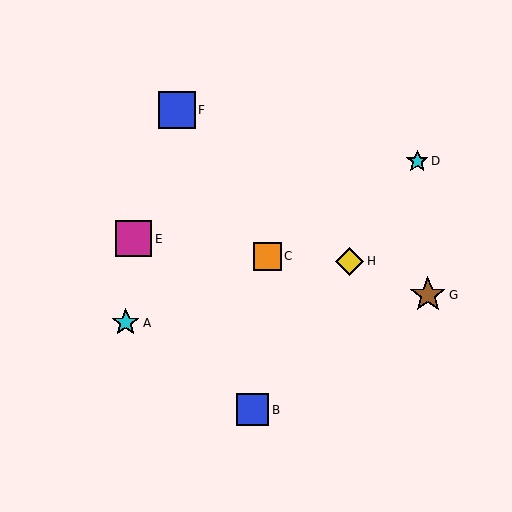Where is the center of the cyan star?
The center of the cyan star is at (417, 161).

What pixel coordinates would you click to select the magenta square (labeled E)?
Click at (134, 239) to select the magenta square E.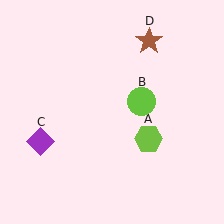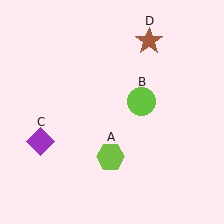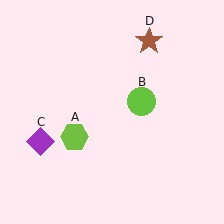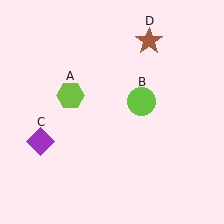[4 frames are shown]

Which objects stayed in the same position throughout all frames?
Lime circle (object B) and purple diamond (object C) and brown star (object D) remained stationary.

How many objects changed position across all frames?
1 object changed position: lime hexagon (object A).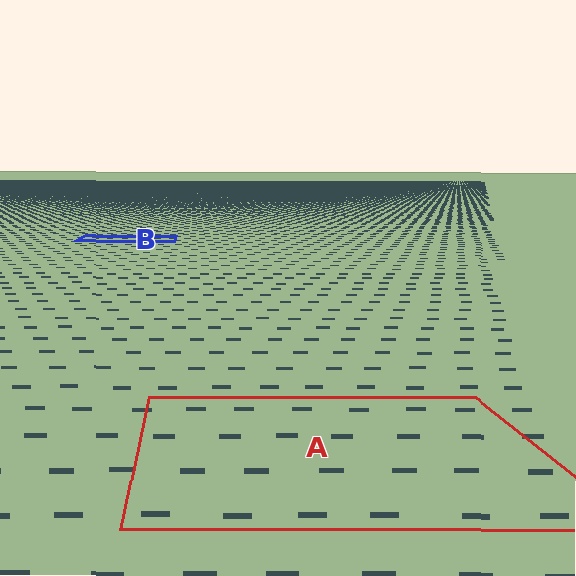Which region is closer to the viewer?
Region A is closer. The texture elements there are larger and more spread out.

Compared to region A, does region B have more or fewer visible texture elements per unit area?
Region B has more texture elements per unit area — they are packed more densely because it is farther away.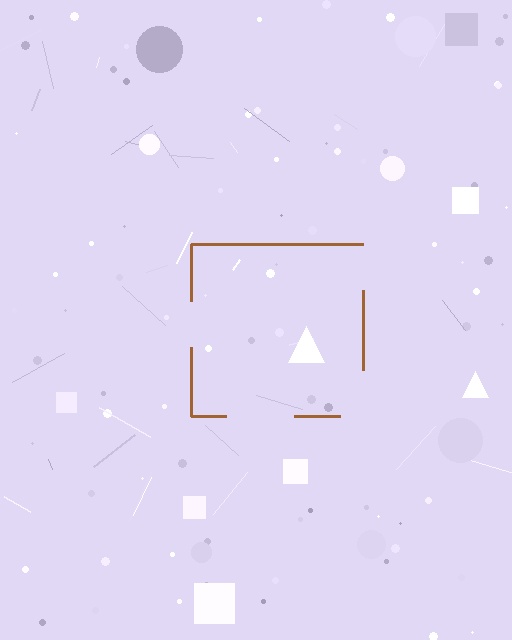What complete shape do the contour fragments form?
The contour fragments form a square.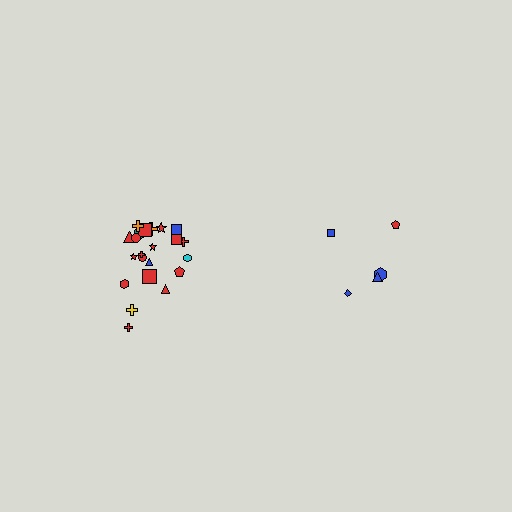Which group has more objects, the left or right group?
The left group.